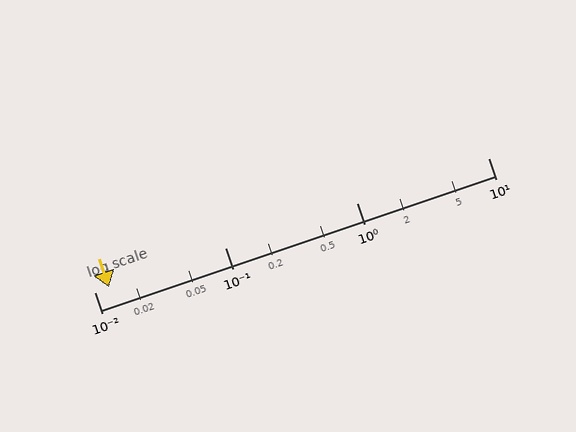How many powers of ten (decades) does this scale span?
The scale spans 3 decades, from 0.01 to 10.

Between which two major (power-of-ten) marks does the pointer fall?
The pointer is between 0.01 and 0.1.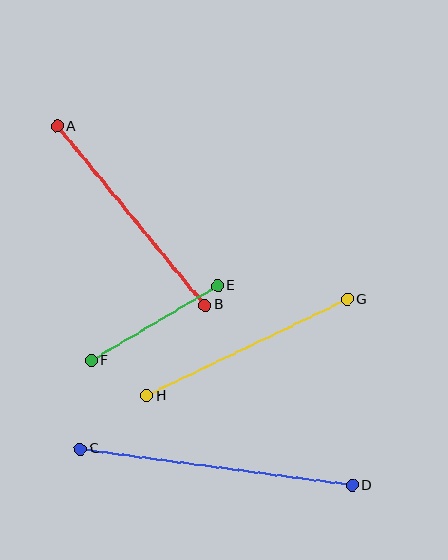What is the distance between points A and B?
The distance is approximately 232 pixels.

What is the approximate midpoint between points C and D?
The midpoint is at approximately (216, 467) pixels.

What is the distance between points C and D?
The distance is approximately 274 pixels.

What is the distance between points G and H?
The distance is approximately 223 pixels.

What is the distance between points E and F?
The distance is approximately 147 pixels.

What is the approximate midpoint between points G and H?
The midpoint is at approximately (247, 348) pixels.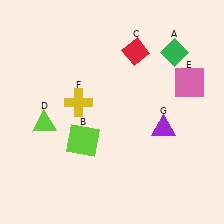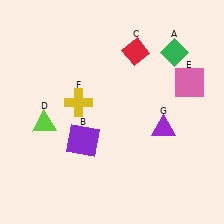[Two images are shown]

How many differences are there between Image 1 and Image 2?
There is 1 difference between the two images.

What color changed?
The square (B) changed from lime in Image 1 to purple in Image 2.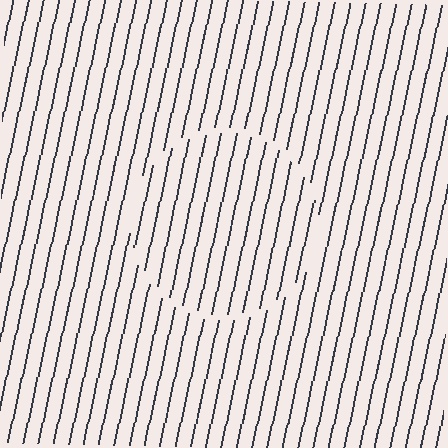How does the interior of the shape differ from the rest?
The interior of the shape contains the same grating, shifted by half a period — the contour is defined by the phase discontinuity where line-ends from the inner and outer gratings abut.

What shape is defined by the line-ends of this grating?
An illusory circle. The interior of the shape contains the same grating, shifted by half a period — the contour is defined by the phase discontinuity where line-ends from the inner and outer gratings abut.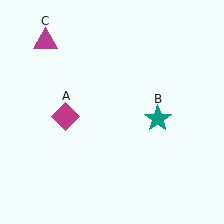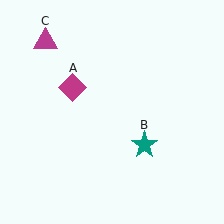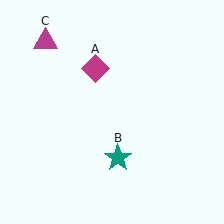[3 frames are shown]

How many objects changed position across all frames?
2 objects changed position: magenta diamond (object A), teal star (object B).